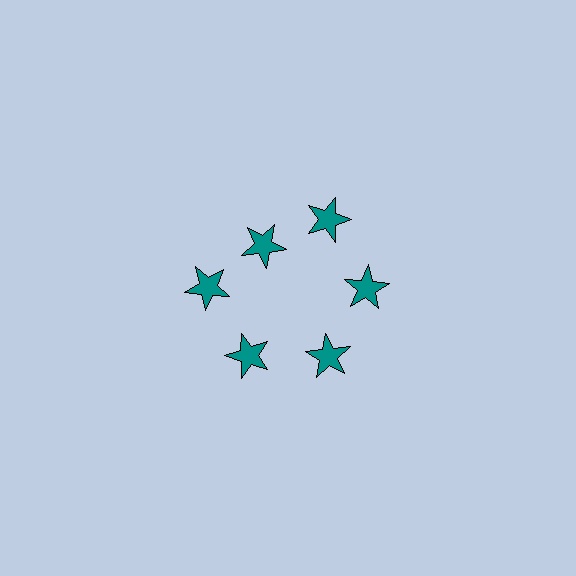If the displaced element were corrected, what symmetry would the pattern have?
It would have 6-fold rotational symmetry — the pattern would map onto itself every 60 degrees.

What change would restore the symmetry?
The symmetry would be restored by moving it outward, back onto the ring so that all 6 stars sit at equal angles and equal distance from the center.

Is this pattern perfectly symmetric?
No. The 6 teal stars are arranged in a ring, but one element near the 11 o'clock position is pulled inward toward the center, breaking the 6-fold rotational symmetry.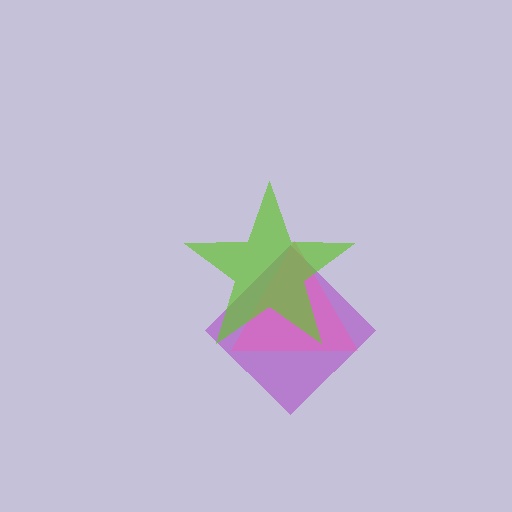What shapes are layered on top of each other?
The layered shapes are: a purple diamond, a pink triangle, a lime star.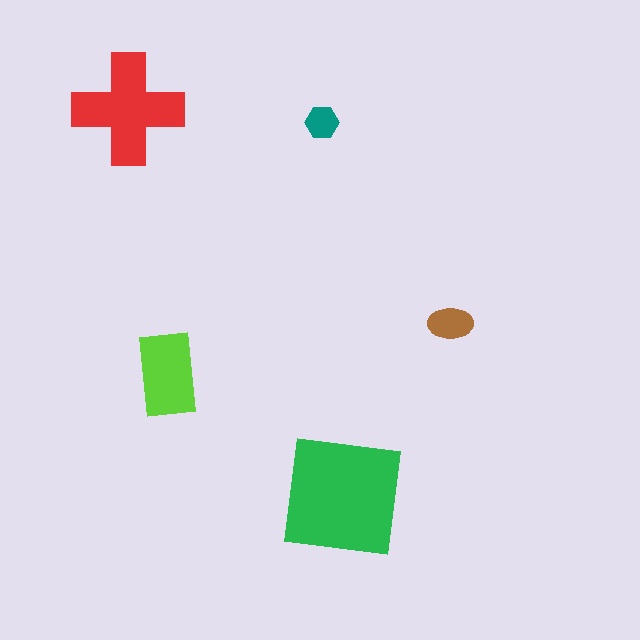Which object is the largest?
The green square.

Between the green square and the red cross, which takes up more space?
The green square.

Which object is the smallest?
The teal hexagon.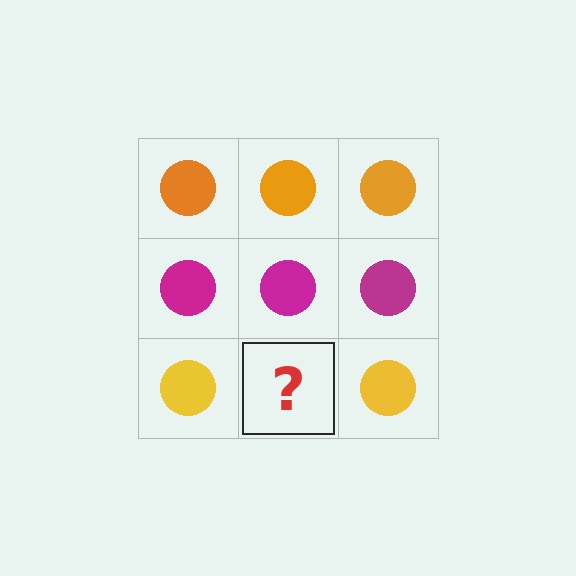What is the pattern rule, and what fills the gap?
The rule is that each row has a consistent color. The gap should be filled with a yellow circle.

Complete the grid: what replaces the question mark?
The question mark should be replaced with a yellow circle.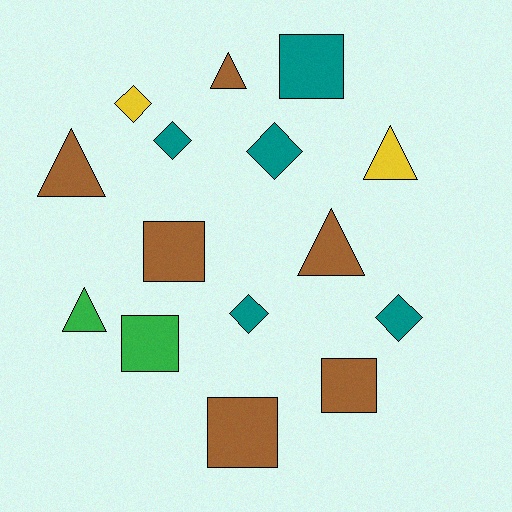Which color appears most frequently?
Brown, with 6 objects.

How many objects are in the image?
There are 15 objects.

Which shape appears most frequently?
Square, with 5 objects.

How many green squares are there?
There is 1 green square.